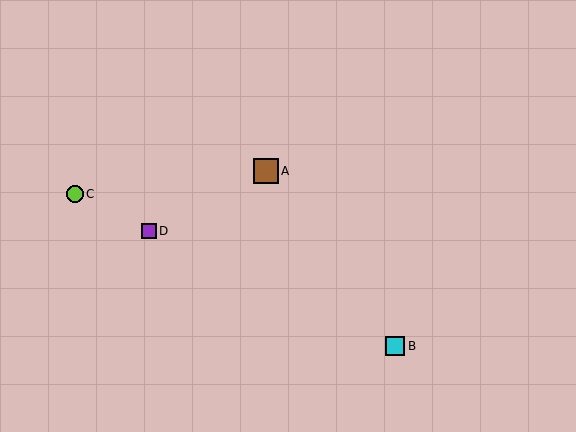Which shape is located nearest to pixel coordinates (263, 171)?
The brown square (labeled A) at (266, 171) is nearest to that location.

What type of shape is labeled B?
Shape B is a cyan square.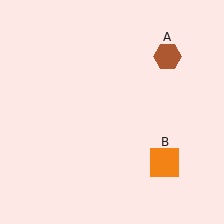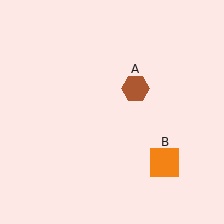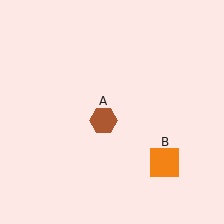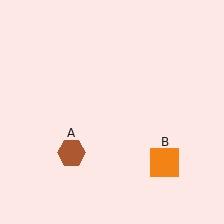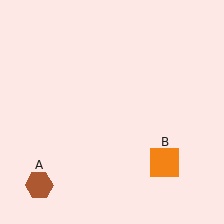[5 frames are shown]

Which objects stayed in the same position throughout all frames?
Orange square (object B) remained stationary.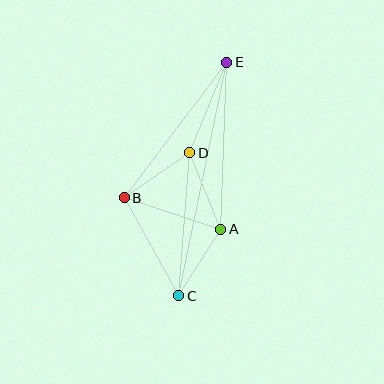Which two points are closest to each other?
Points A and C are closest to each other.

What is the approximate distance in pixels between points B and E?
The distance between B and E is approximately 170 pixels.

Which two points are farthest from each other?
Points C and E are farthest from each other.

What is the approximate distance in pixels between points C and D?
The distance between C and D is approximately 143 pixels.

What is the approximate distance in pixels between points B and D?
The distance between B and D is approximately 79 pixels.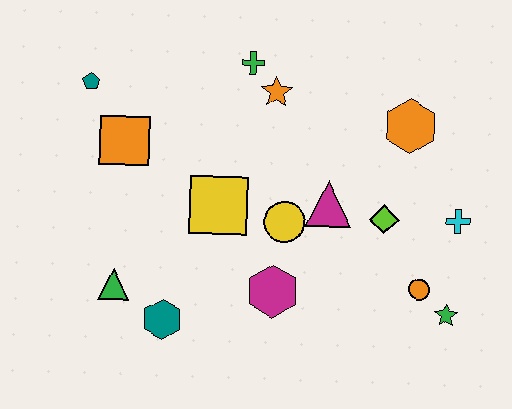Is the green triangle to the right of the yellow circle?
No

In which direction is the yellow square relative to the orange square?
The yellow square is to the right of the orange square.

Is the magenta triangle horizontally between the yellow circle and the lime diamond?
Yes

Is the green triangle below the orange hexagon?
Yes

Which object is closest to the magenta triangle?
The yellow circle is closest to the magenta triangle.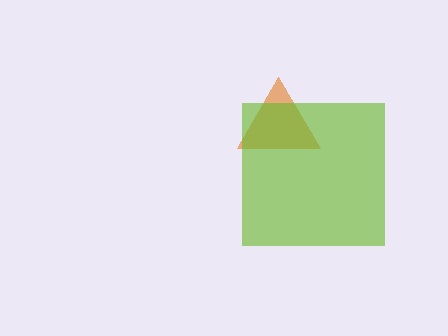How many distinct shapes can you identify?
There are 2 distinct shapes: an orange triangle, a lime square.